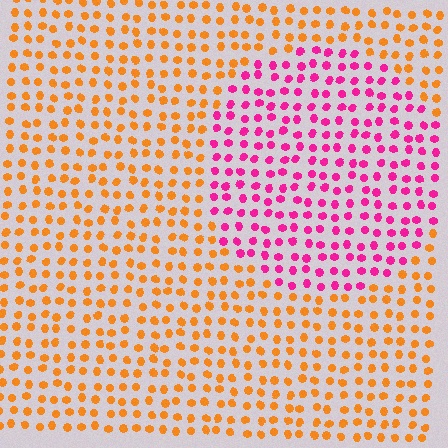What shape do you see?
I see a circle.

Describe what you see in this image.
The image is filled with small orange elements in a uniform arrangement. A circle-shaped region is visible where the elements are tinted to a slightly different hue, forming a subtle color boundary.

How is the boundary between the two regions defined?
The boundary is defined purely by a slight shift in hue (about 66 degrees). Spacing, size, and orientation are identical on both sides.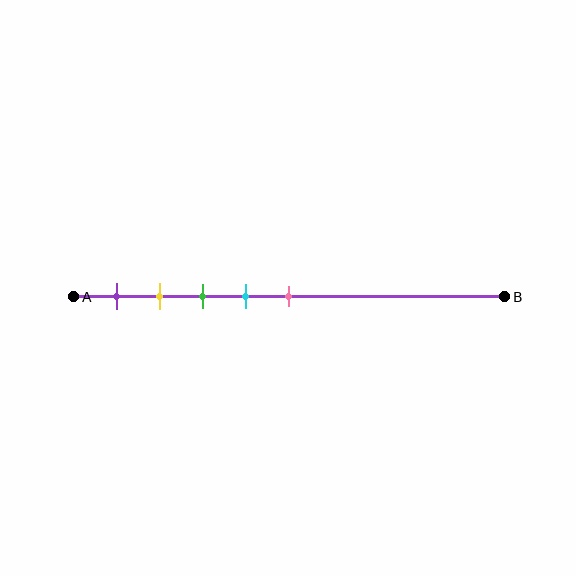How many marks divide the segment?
There are 5 marks dividing the segment.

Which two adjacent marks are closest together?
The yellow and green marks are the closest adjacent pair.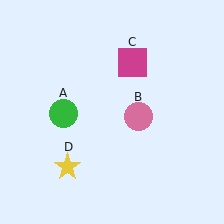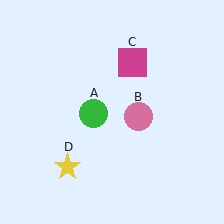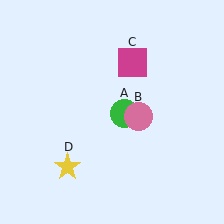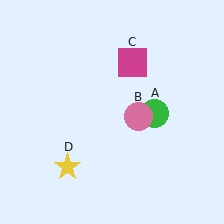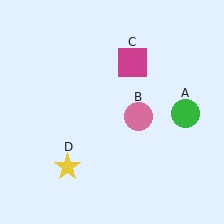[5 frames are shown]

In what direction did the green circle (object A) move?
The green circle (object A) moved right.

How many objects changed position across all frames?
1 object changed position: green circle (object A).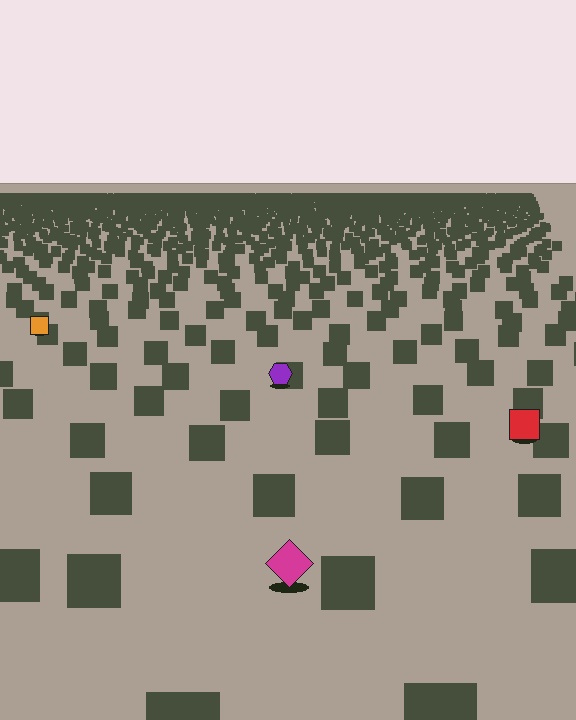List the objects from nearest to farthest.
From nearest to farthest: the magenta diamond, the red square, the purple hexagon, the orange square.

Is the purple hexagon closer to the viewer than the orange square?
Yes. The purple hexagon is closer — you can tell from the texture gradient: the ground texture is coarser near it.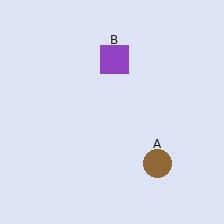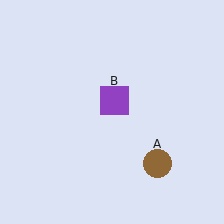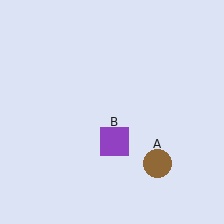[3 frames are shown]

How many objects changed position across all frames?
1 object changed position: purple square (object B).